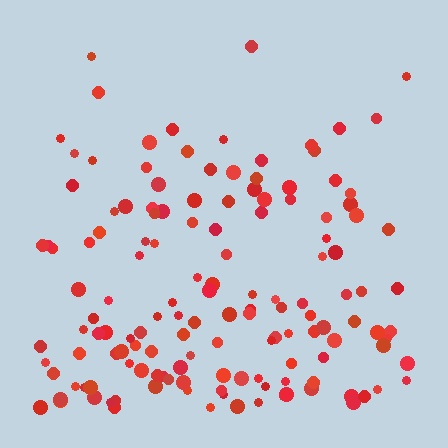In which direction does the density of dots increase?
From top to bottom, with the bottom side densest.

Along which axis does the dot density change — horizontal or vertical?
Vertical.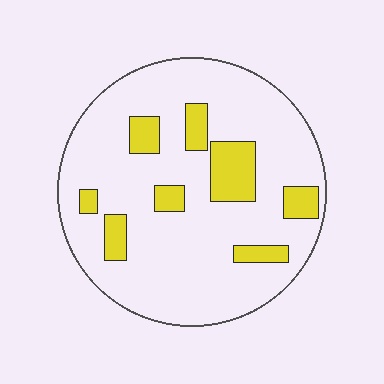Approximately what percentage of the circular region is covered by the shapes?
Approximately 15%.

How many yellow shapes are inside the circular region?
8.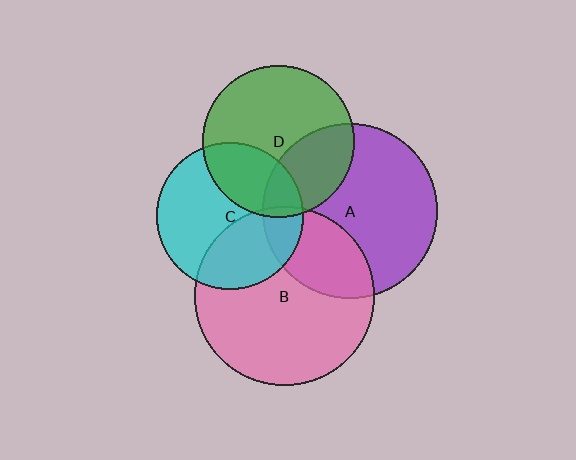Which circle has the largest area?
Circle B (pink).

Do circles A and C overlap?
Yes.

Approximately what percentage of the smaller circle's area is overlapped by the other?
Approximately 15%.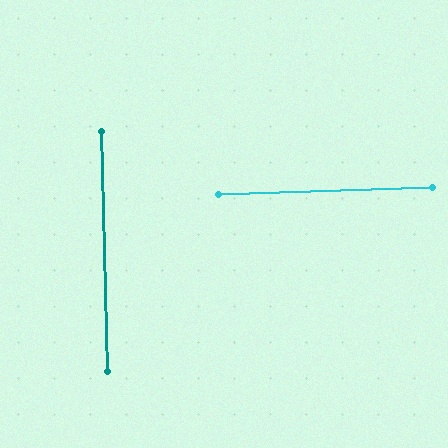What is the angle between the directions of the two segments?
Approximately 89 degrees.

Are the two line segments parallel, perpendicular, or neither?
Perpendicular — they meet at approximately 89°.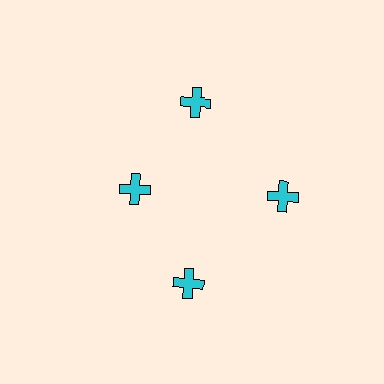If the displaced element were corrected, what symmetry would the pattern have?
It would have 4-fold rotational symmetry — the pattern would map onto itself every 90 degrees.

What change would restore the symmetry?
The symmetry would be restored by moving it outward, back onto the ring so that all 4 crosses sit at equal angles and equal distance from the center.